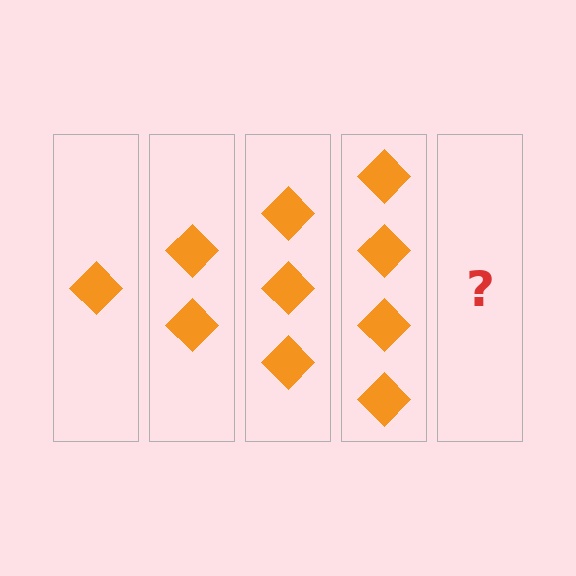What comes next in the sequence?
The next element should be 5 diamonds.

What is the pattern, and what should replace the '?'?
The pattern is that each step adds one more diamond. The '?' should be 5 diamonds.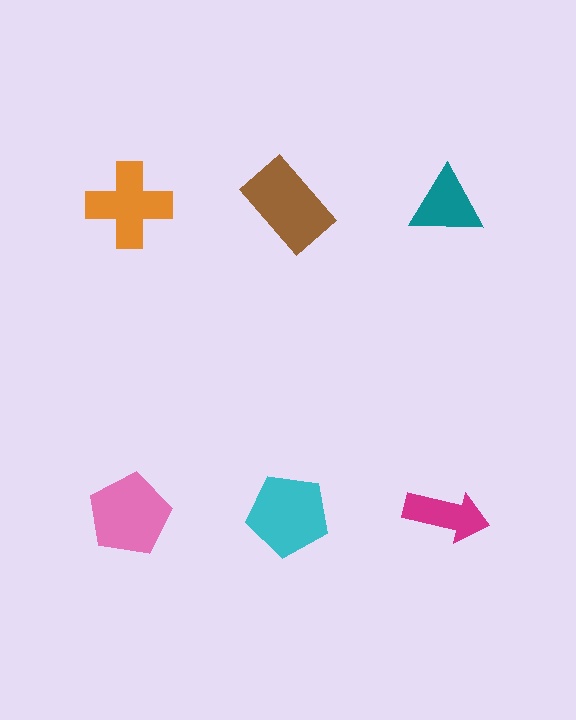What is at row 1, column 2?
A brown rectangle.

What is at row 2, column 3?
A magenta arrow.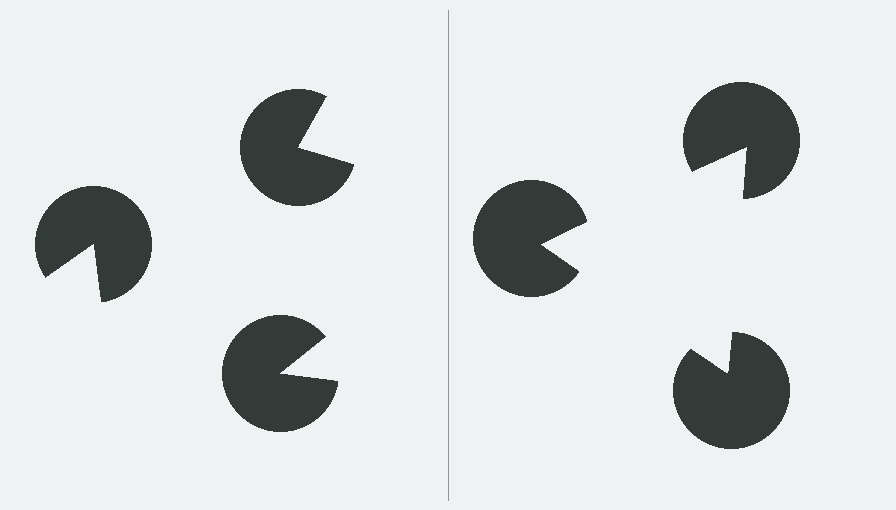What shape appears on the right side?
An illusory triangle.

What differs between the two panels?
The pac-man discs are positioned identically on both sides; only the wedge orientations differ. On the right they align to a triangle; on the left they are misaligned.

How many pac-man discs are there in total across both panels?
6 — 3 on each side.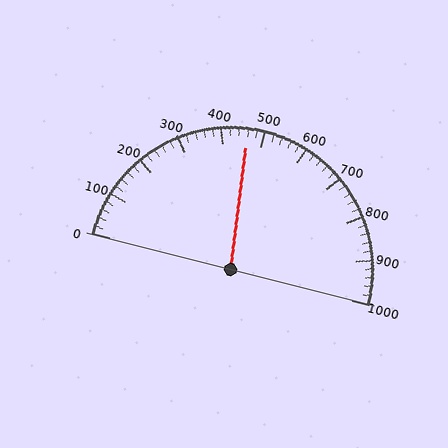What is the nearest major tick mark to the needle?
The nearest major tick mark is 500.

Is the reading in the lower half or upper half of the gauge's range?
The reading is in the lower half of the range (0 to 1000).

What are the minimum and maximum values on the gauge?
The gauge ranges from 0 to 1000.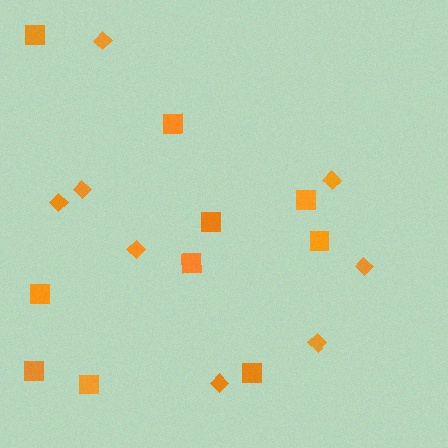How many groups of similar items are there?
There are 2 groups: one group of diamonds (8) and one group of squares (10).